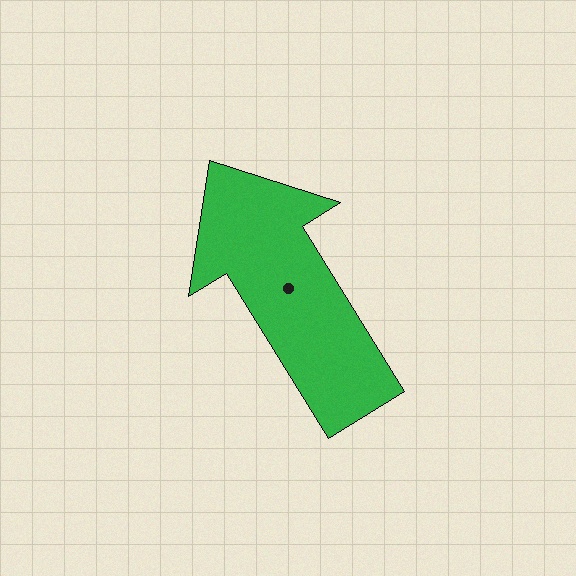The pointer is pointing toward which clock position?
Roughly 11 o'clock.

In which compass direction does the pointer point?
Northwest.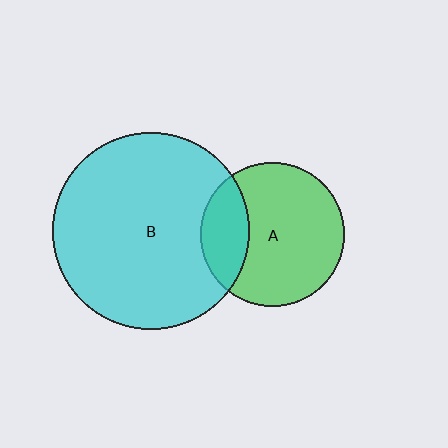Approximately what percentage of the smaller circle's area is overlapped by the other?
Approximately 25%.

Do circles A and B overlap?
Yes.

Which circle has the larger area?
Circle B (cyan).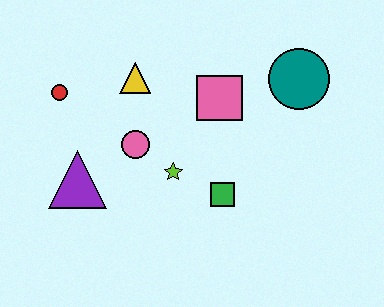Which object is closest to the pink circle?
The lime star is closest to the pink circle.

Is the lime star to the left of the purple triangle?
No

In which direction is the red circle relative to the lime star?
The red circle is to the left of the lime star.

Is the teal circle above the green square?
Yes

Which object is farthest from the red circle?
The teal circle is farthest from the red circle.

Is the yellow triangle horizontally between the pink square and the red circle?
Yes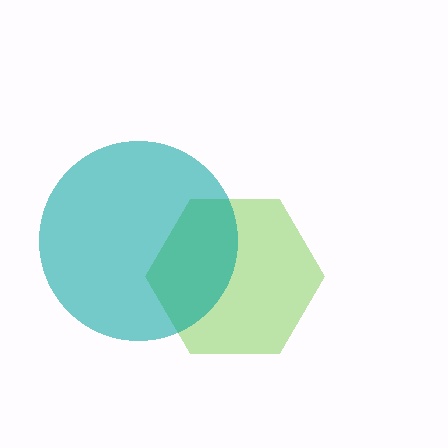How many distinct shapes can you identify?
There are 2 distinct shapes: a lime hexagon, a teal circle.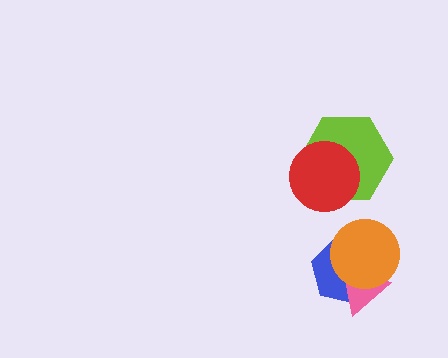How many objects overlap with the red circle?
1 object overlaps with the red circle.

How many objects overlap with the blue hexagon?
2 objects overlap with the blue hexagon.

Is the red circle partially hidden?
No, no other shape covers it.